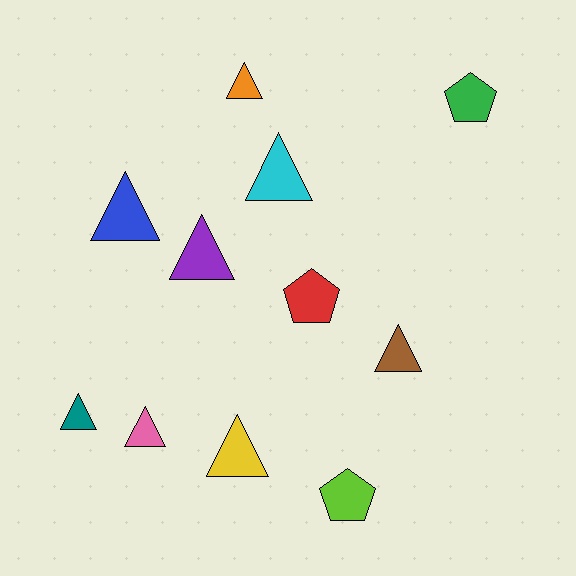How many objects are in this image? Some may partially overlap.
There are 11 objects.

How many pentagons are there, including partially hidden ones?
There are 3 pentagons.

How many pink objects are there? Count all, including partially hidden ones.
There is 1 pink object.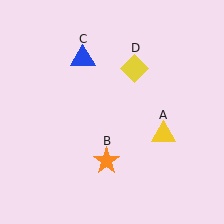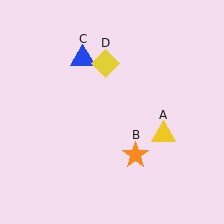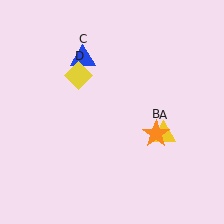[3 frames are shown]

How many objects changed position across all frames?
2 objects changed position: orange star (object B), yellow diamond (object D).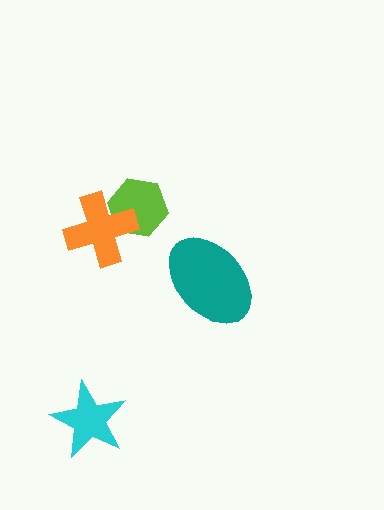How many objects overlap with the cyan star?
0 objects overlap with the cyan star.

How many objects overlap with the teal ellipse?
0 objects overlap with the teal ellipse.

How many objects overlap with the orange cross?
1 object overlaps with the orange cross.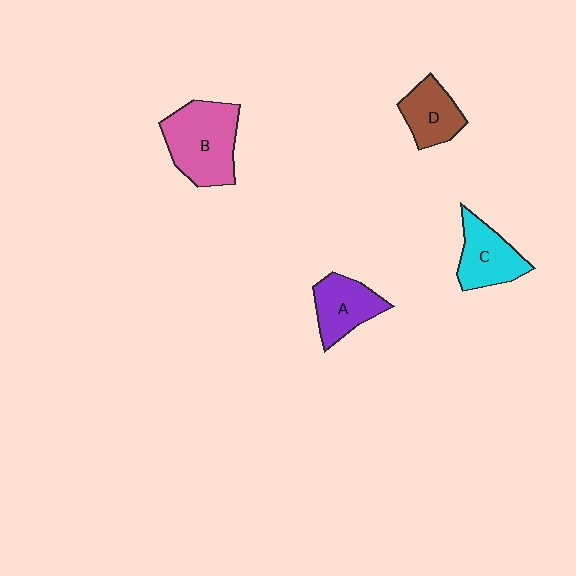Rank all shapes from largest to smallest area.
From largest to smallest: B (pink), C (cyan), A (purple), D (brown).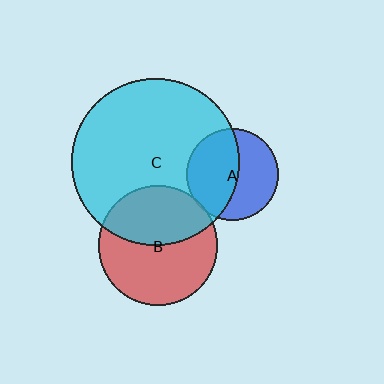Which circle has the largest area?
Circle C (cyan).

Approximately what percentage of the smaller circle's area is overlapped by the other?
Approximately 50%.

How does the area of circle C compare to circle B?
Approximately 2.0 times.